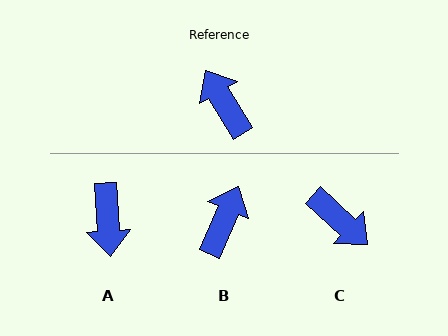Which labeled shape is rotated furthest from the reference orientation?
C, about 163 degrees away.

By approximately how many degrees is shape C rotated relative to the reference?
Approximately 163 degrees clockwise.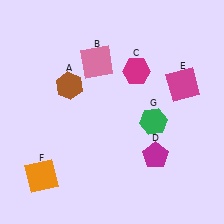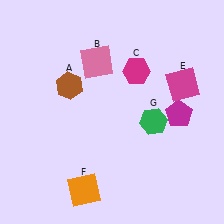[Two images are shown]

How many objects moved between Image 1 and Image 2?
2 objects moved between the two images.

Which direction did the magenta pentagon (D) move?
The magenta pentagon (D) moved up.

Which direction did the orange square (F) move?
The orange square (F) moved right.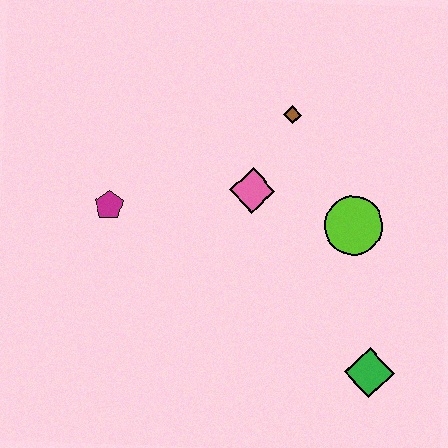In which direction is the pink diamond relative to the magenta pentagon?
The pink diamond is to the right of the magenta pentagon.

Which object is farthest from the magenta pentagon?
The green diamond is farthest from the magenta pentagon.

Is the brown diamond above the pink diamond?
Yes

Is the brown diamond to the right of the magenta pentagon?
Yes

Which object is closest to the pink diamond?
The brown diamond is closest to the pink diamond.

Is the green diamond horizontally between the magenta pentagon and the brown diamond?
No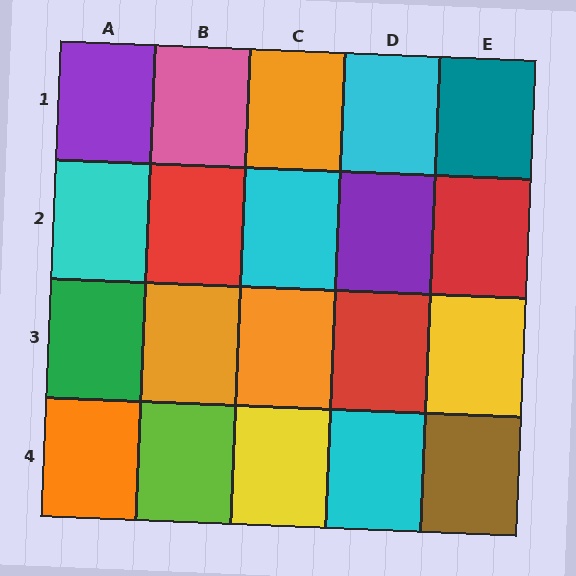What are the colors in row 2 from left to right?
Cyan, red, cyan, purple, red.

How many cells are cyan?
4 cells are cyan.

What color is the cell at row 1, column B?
Pink.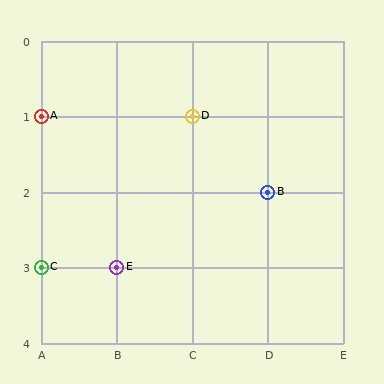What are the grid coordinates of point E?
Point E is at grid coordinates (B, 3).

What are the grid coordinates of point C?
Point C is at grid coordinates (A, 3).